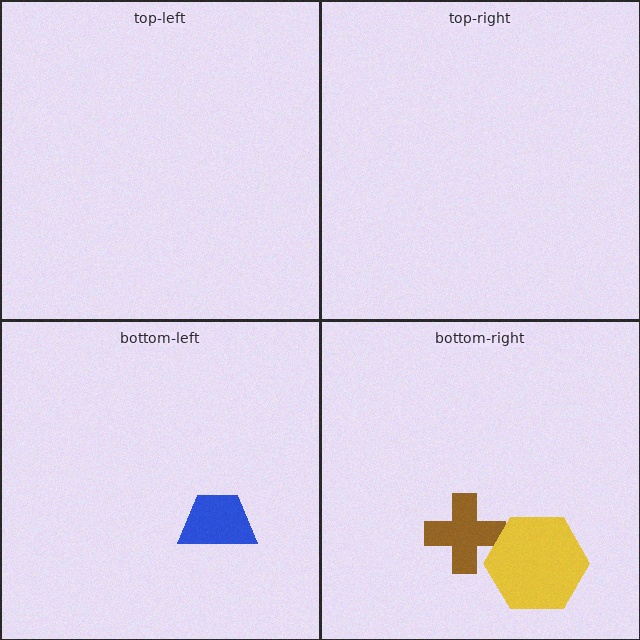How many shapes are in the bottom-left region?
1.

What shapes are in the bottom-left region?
The blue trapezoid.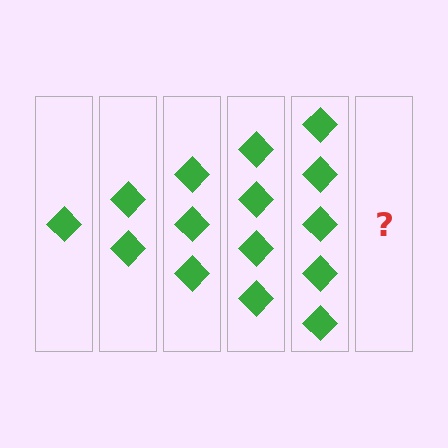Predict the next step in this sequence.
The next step is 6 diamonds.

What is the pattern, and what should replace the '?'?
The pattern is that each step adds one more diamond. The '?' should be 6 diamonds.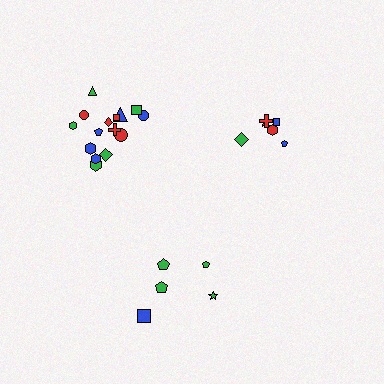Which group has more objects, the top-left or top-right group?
The top-left group.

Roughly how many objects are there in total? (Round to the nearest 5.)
Roughly 25 objects in total.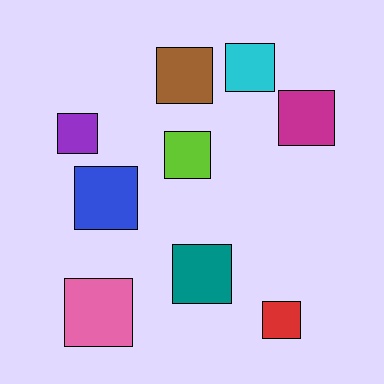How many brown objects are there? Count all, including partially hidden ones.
There is 1 brown object.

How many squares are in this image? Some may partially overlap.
There are 9 squares.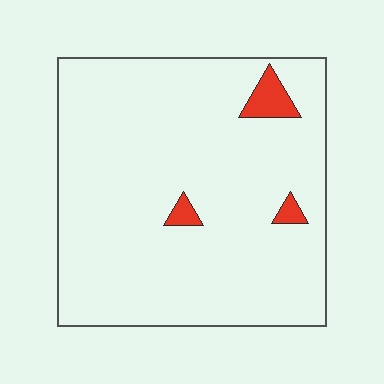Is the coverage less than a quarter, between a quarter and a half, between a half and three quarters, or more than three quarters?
Less than a quarter.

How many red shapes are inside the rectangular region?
3.